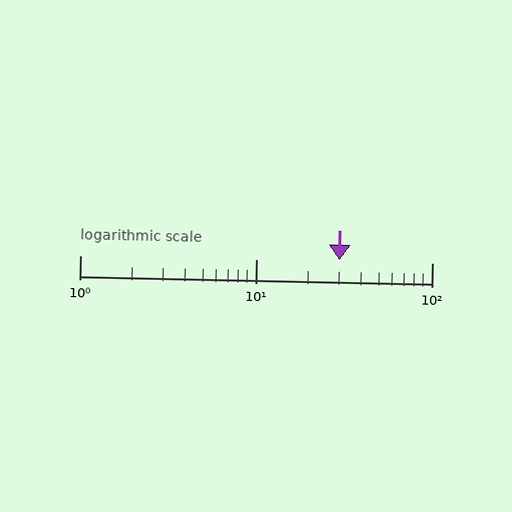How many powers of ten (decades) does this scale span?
The scale spans 2 decades, from 1 to 100.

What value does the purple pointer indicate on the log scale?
The pointer indicates approximately 30.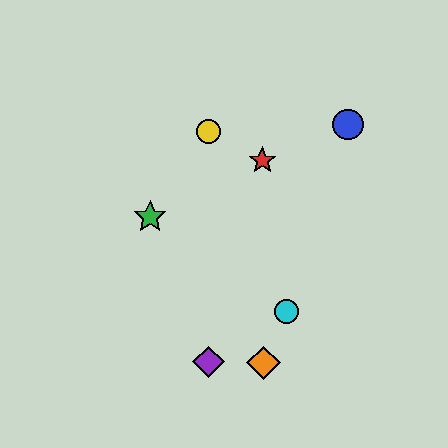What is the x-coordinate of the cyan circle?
The cyan circle is at x≈286.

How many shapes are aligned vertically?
2 shapes (the yellow circle, the purple diamond) are aligned vertically.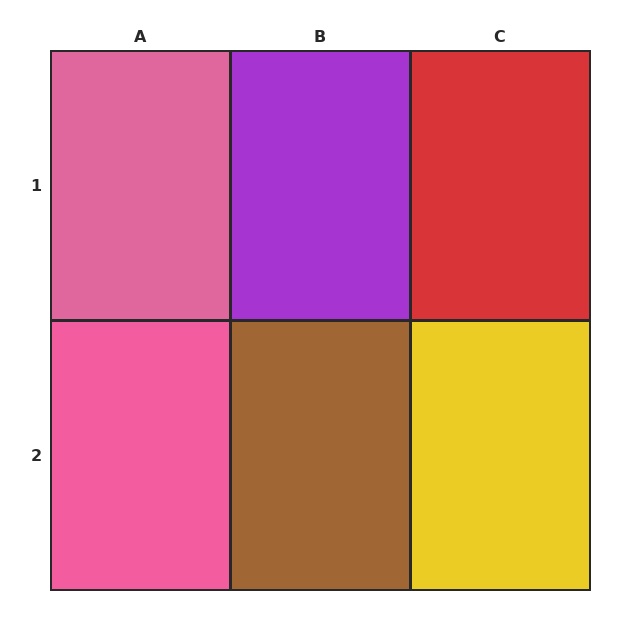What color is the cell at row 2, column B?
Brown.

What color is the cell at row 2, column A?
Pink.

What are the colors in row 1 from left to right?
Pink, purple, red.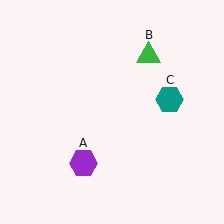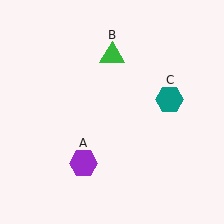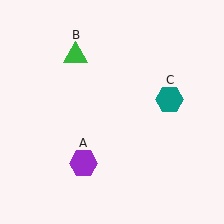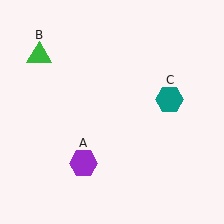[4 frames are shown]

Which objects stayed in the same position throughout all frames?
Purple hexagon (object A) and teal hexagon (object C) remained stationary.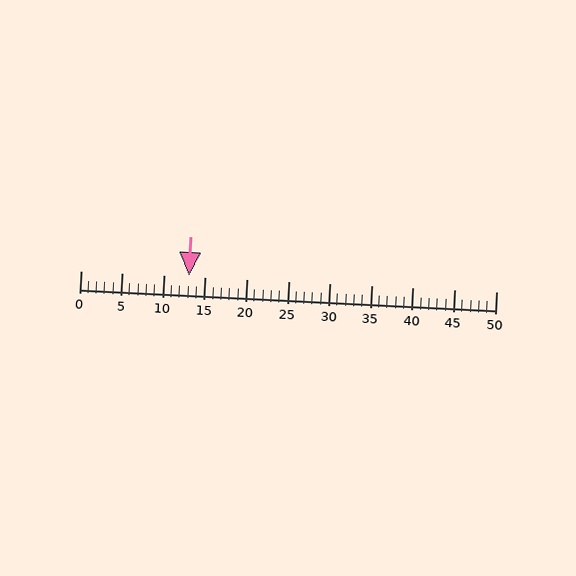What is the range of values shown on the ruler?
The ruler shows values from 0 to 50.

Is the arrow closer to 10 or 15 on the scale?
The arrow is closer to 15.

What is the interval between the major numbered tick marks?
The major tick marks are spaced 5 units apart.